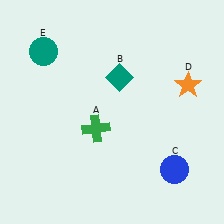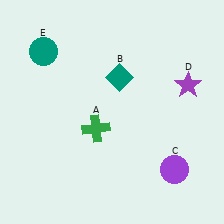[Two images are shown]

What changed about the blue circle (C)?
In Image 1, C is blue. In Image 2, it changed to purple.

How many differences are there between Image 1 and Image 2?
There are 2 differences between the two images.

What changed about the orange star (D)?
In Image 1, D is orange. In Image 2, it changed to purple.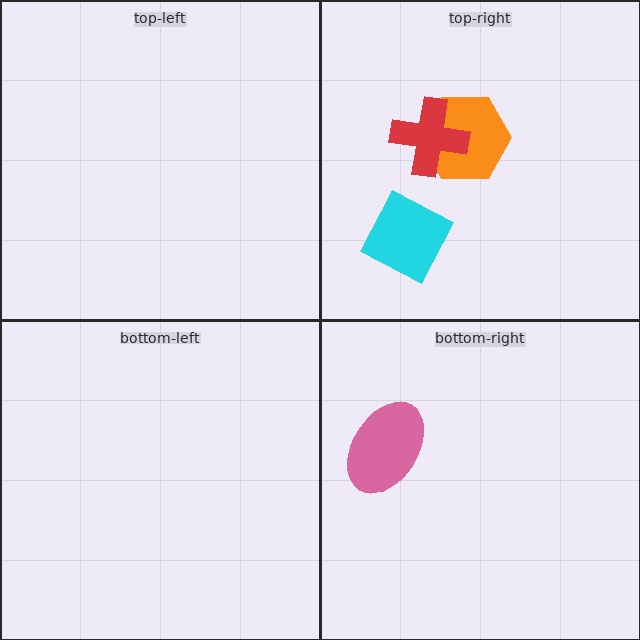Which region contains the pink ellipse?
The bottom-right region.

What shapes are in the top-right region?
The cyan square, the orange hexagon, the red cross.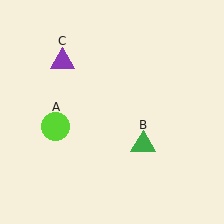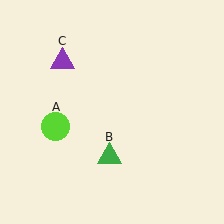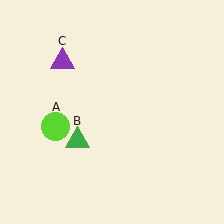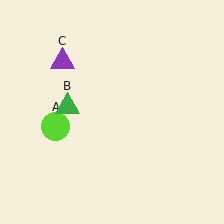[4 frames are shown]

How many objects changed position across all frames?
1 object changed position: green triangle (object B).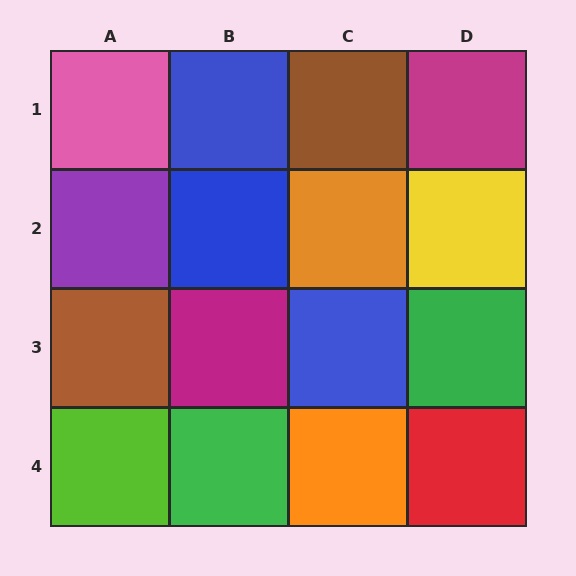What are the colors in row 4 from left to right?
Lime, green, orange, red.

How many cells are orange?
2 cells are orange.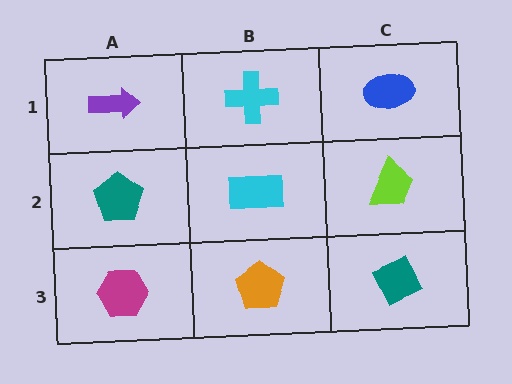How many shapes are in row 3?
3 shapes.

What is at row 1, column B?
A cyan cross.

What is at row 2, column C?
A lime trapezoid.